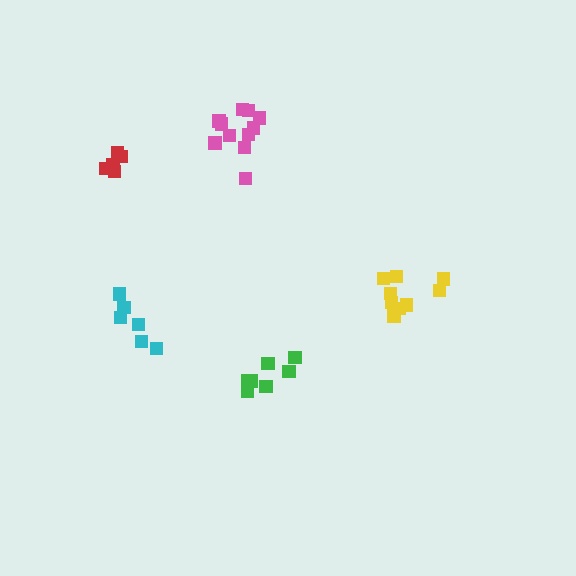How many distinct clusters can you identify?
There are 5 distinct clusters.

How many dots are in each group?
Group 1: 11 dots, Group 2: 7 dots, Group 3: 6 dots, Group 4: 5 dots, Group 5: 9 dots (38 total).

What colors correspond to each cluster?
The clusters are colored: pink, green, cyan, red, yellow.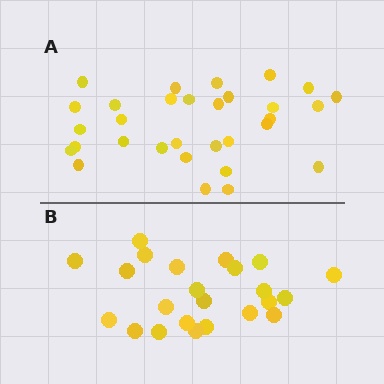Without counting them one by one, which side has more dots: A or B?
Region A (the top region) has more dots.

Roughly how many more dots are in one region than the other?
Region A has roughly 8 or so more dots than region B.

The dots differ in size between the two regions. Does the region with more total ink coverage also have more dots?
No. Region B has more total ink coverage because its dots are larger, but region A actually contains more individual dots. Total area can be misleading — the number of items is what matters here.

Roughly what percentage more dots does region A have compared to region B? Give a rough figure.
About 35% more.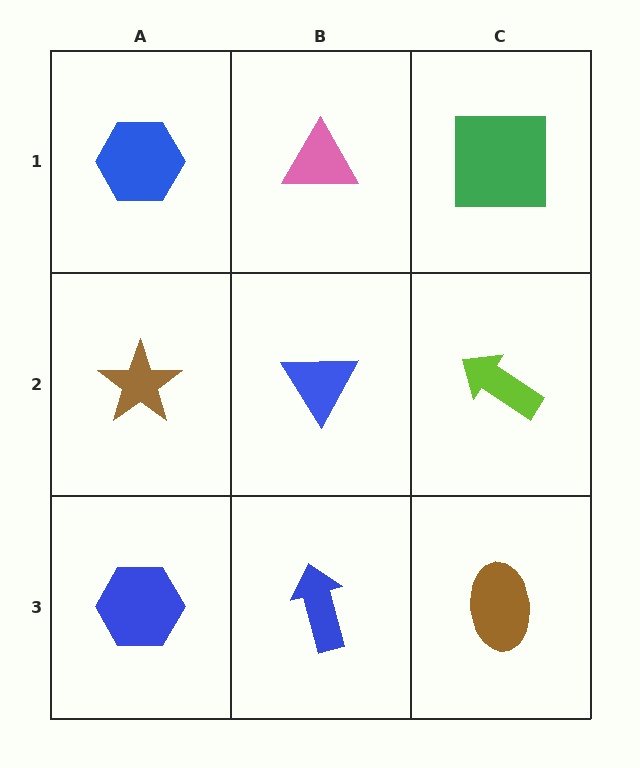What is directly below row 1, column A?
A brown star.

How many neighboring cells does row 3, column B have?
3.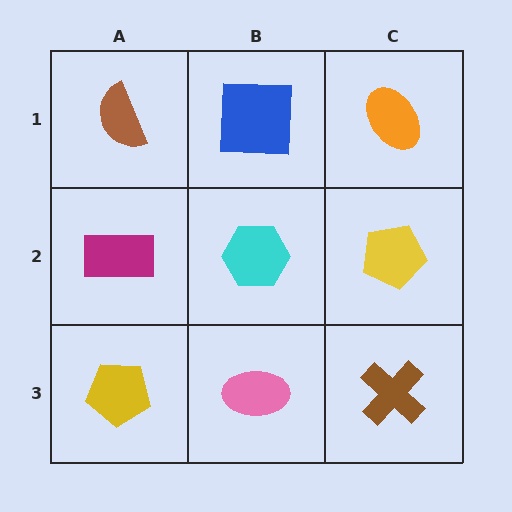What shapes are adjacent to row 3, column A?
A magenta rectangle (row 2, column A), a pink ellipse (row 3, column B).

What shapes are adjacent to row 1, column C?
A yellow pentagon (row 2, column C), a blue square (row 1, column B).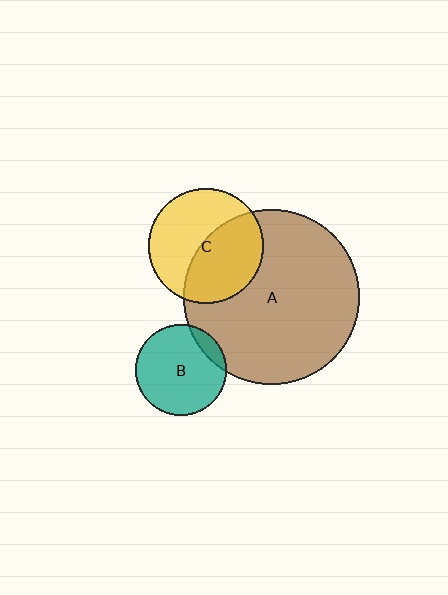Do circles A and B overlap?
Yes.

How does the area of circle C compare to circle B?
Approximately 1.6 times.